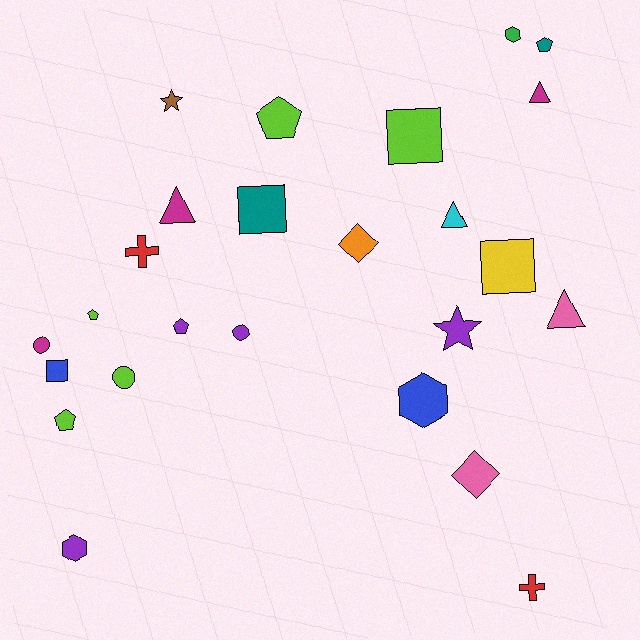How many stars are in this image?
There are 2 stars.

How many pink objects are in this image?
There are 2 pink objects.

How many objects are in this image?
There are 25 objects.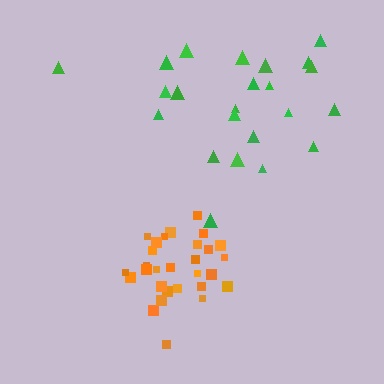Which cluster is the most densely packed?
Orange.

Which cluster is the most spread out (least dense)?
Green.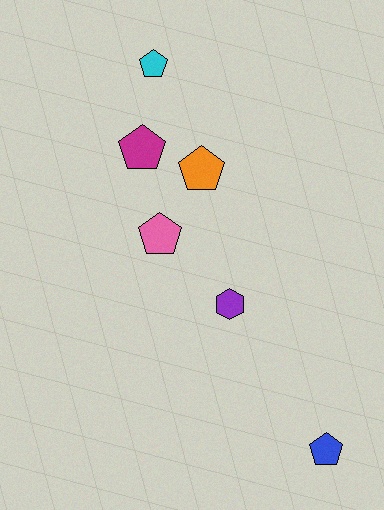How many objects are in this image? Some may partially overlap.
There are 6 objects.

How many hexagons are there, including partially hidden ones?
There is 1 hexagon.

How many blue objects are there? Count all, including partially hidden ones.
There is 1 blue object.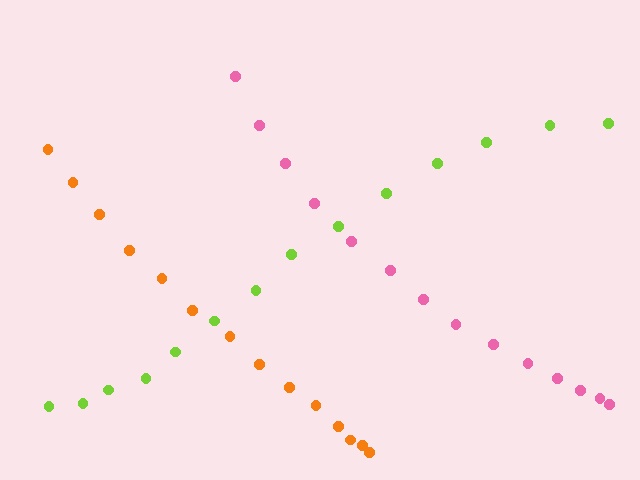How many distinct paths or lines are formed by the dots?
There are 3 distinct paths.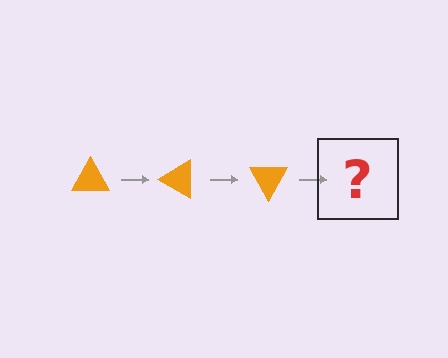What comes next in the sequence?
The next element should be an orange triangle rotated 90 degrees.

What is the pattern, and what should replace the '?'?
The pattern is that the triangle rotates 30 degrees each step. The '?' should be an orange triangle rotated 90 degrees.